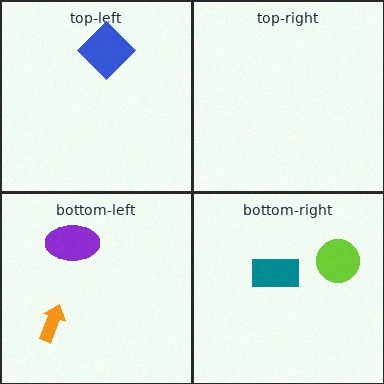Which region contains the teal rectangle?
The bottom-right region.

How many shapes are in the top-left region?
1.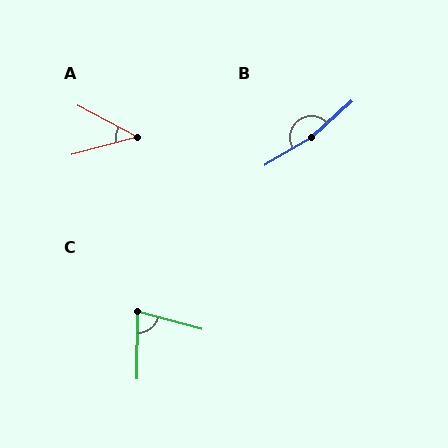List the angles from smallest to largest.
A (43°), C (75°), B (169°).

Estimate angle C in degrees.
Approximately 75 degrees.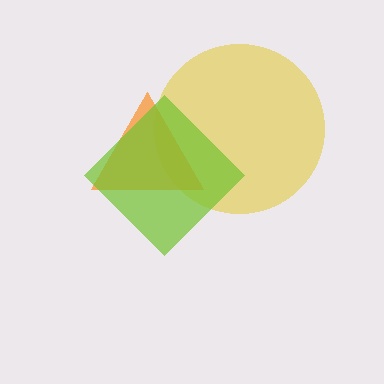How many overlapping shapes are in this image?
There are 3 overlapping shapes in the image.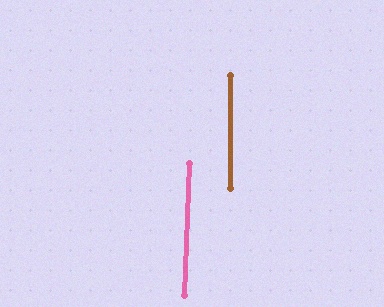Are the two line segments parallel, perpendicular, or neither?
Parallel — their directions differ by only 1.8°.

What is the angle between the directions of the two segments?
Approximately 2 degrees.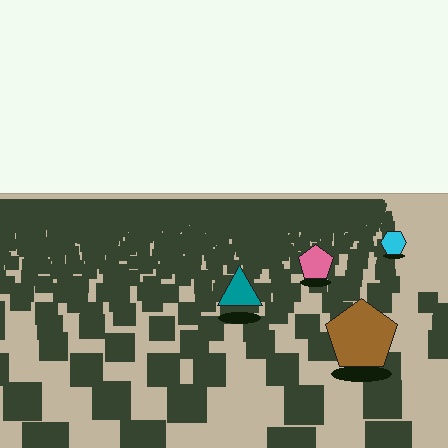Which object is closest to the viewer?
The brown pentagon is closest. The texture marks near it are larger and more spread out.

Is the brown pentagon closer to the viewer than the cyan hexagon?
Yes. The brown pentagon is closer — you can tell from the texture gradient: the ground texture is coarser near it.